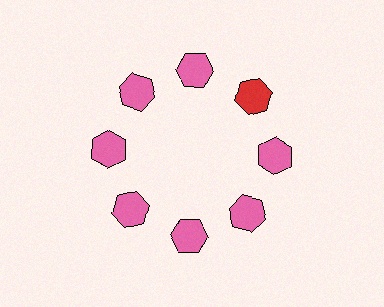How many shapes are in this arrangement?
There are 8 shapes arranged in a ring pattern.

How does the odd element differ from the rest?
It has a different color: red instead of pink.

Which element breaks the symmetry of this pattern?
The red hexagon at roughly the 2 o'clock position breaks the symmetry. All other shapes are pink hexagons.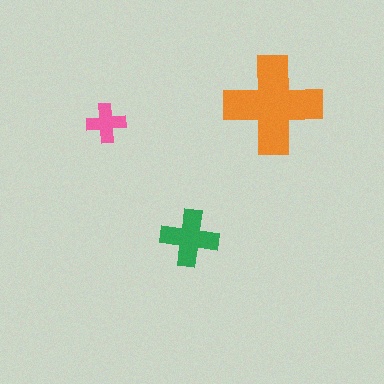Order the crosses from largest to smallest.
the orange one, the green one, the pink one.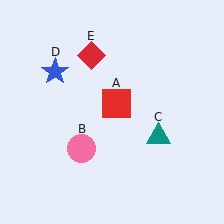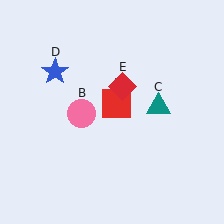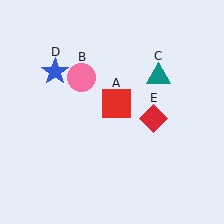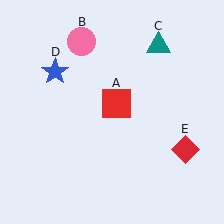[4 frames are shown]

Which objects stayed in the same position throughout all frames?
Red square (object A) and blue star (object D) remained stationary.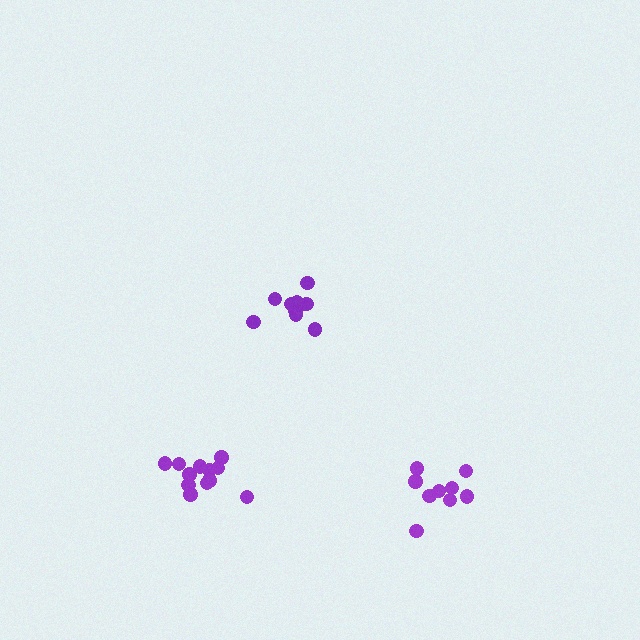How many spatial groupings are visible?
There are 3 spatial groupings.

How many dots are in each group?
Group 1: 10 dots, Group 2: 12 dots, Group 3: 9 dots (31 total).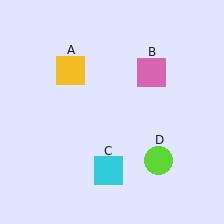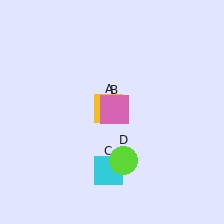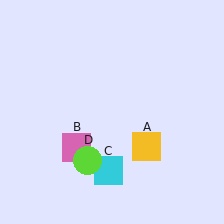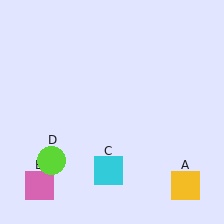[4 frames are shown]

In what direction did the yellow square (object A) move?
The yellow square (object A) moved down and to the right.